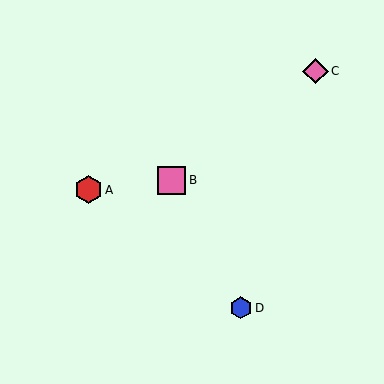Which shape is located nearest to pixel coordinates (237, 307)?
The blue hexagon (labeled D) at (241, 308) is nearest to that location.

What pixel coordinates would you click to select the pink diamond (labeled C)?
Click at (316, 71) to select the pink diamond C.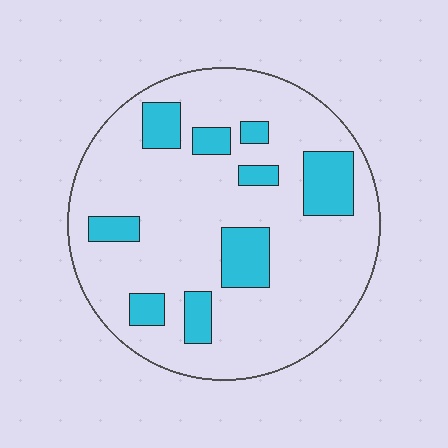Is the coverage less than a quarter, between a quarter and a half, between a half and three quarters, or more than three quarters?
Less than a quarter.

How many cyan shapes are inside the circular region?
9.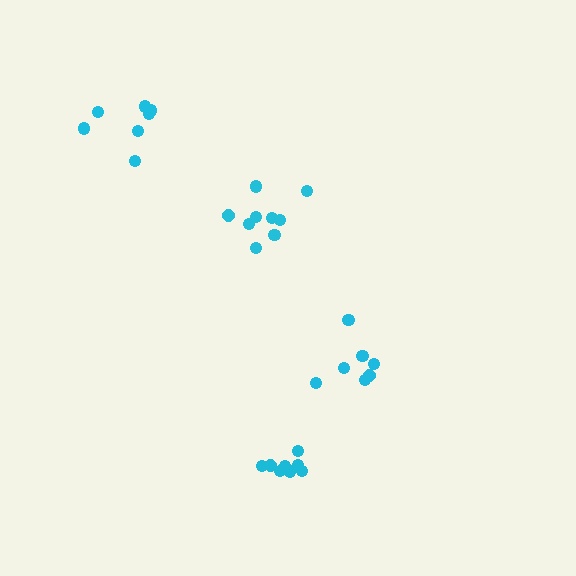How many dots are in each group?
Group 1: 7 dots, Group 2: 9 dots, Group 3: 7 dots, Group 4: 8 dots (31 total).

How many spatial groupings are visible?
There are 4 spatial groupings.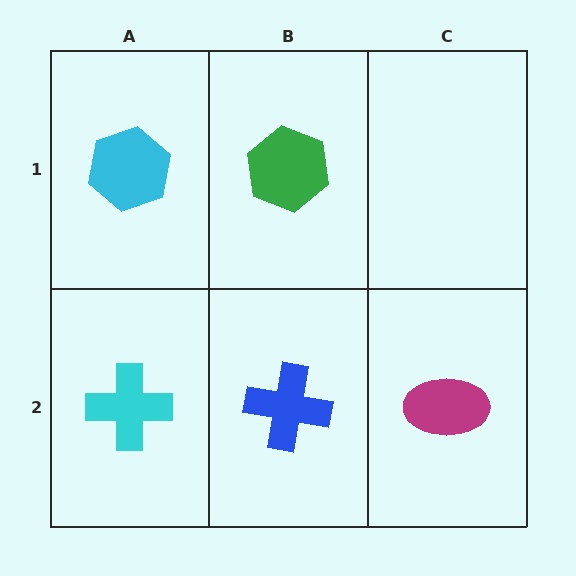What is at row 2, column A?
A cyan cross.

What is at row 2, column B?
A blue cross.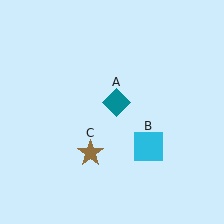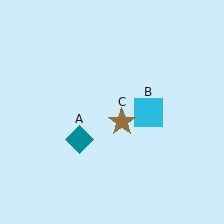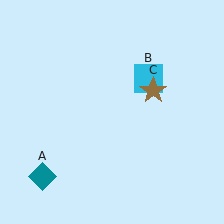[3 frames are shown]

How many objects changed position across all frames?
3 objects changed position: teal diamond (object A), cyan square (object B), brown star (object C).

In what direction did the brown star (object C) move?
The brown star (object C) moved up and to the right.